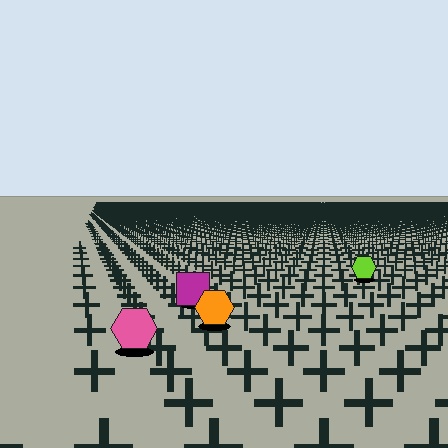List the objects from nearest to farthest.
From nearest to farthest: the pink hexagon, the orange hexagon, the magenta square, the lime hexagon.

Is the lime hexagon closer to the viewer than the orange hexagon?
No. The orange hexagon is closer — you can tell from the texture gradient: the ground texture is coarser near it.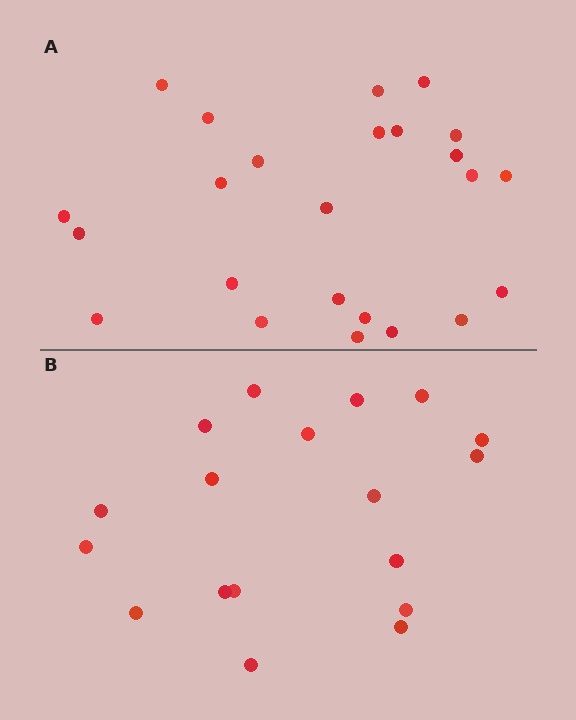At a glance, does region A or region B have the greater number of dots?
Region A (the top region) has more dots.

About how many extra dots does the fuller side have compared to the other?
Region A has about 6 more dots than region B.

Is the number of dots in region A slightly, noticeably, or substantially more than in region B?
Region A has noticeably more, but not dramatically so. The ratio is roughly 1.3 to 1.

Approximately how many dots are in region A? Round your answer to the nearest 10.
About 20 dots. (The exact count is 24, which rounds to 20.)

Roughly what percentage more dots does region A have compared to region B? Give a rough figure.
About 35% more.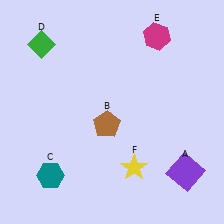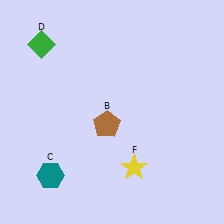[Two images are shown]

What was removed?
The magenta hexagon (E), the purple square (A) were removed in Image 2.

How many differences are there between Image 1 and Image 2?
There are 2 differences between the two images.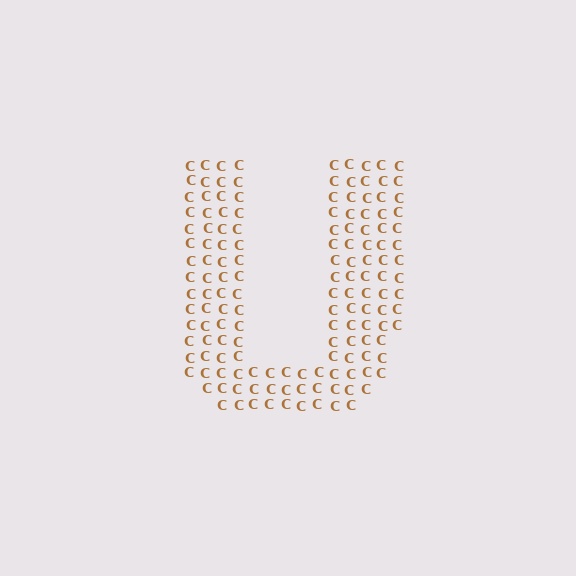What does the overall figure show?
The overall figure shows the letter U.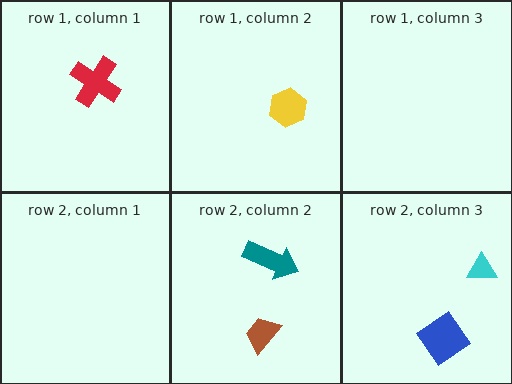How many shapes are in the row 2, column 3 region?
2.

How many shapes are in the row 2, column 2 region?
2.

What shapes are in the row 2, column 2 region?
The brown trapezoid, the teal arrow.